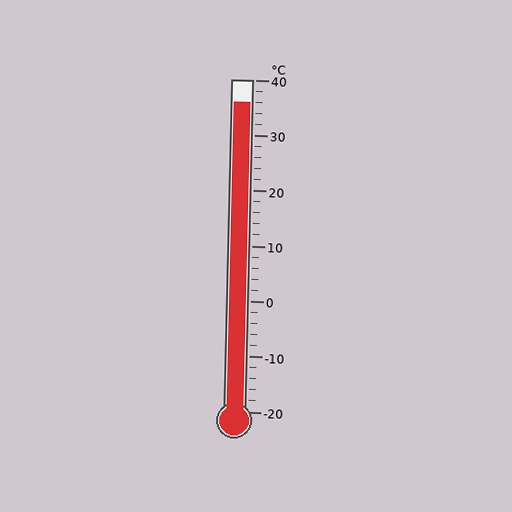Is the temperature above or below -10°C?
The temperature is above -10°C.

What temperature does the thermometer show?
The thermometer shows approximately 36°C.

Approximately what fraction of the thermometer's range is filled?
The thermometer is filled to approximately 95% of its range.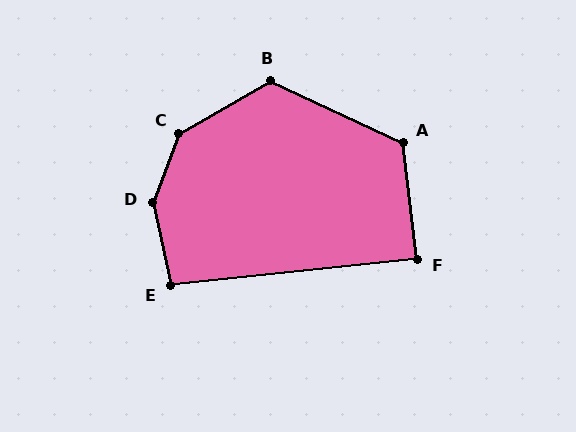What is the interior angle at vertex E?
Approximately 96 degrees (obtuse).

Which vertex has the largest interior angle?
D, at approximately 146 degrees.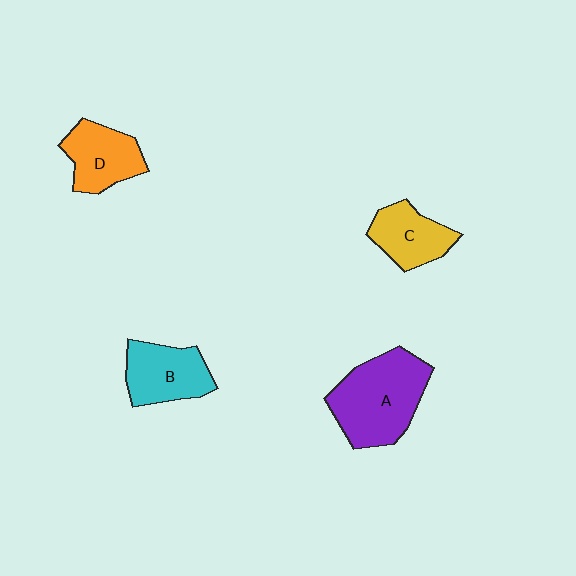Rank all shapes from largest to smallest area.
From largest to smallest: A (purple), B (cyan), D (orange), C (yellow).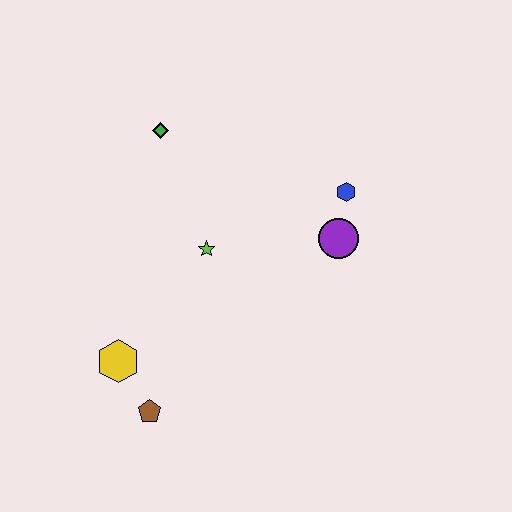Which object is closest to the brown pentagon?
The yellow hexagon is closest to the brown pentagon.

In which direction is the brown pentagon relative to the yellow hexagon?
The brown pentagon is below the yellow hexagon.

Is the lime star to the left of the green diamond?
No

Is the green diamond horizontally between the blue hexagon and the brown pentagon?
Yes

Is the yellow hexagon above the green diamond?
No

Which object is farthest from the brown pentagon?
The blue hexagon is farthest from the brown pentagon.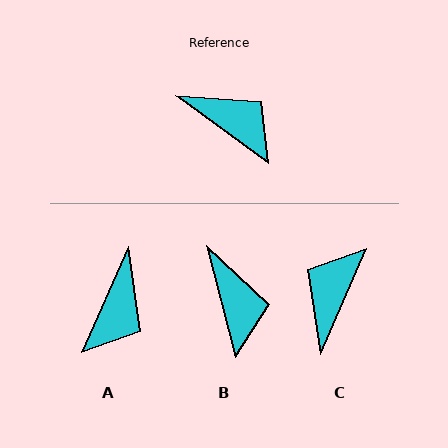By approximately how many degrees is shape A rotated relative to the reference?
Approximately 78 degrees clockwise.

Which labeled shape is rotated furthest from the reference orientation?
C, about 103 degrees away.